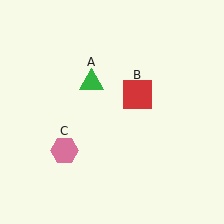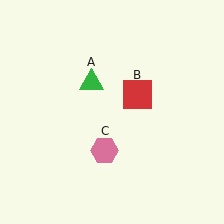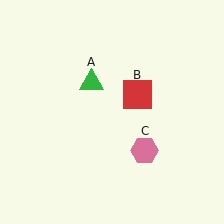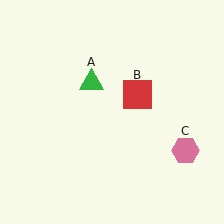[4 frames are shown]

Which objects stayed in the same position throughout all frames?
Green triangle (object A) and red square (object B) remained stationary.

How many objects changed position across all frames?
1 object changed position: pink hexagon (object C).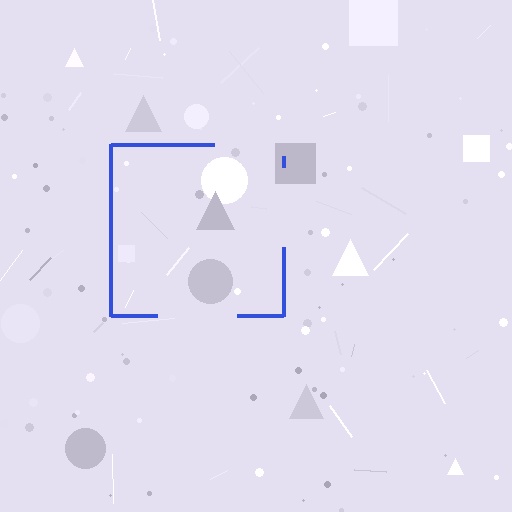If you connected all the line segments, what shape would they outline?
They would outline a square.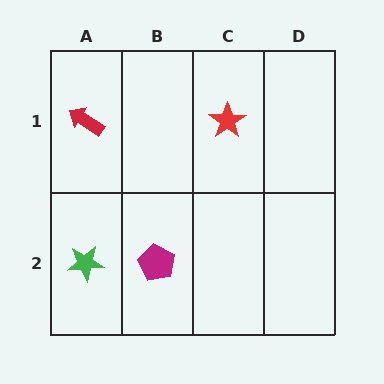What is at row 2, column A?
A green star.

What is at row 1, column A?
A red arrow.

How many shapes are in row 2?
2 shapes.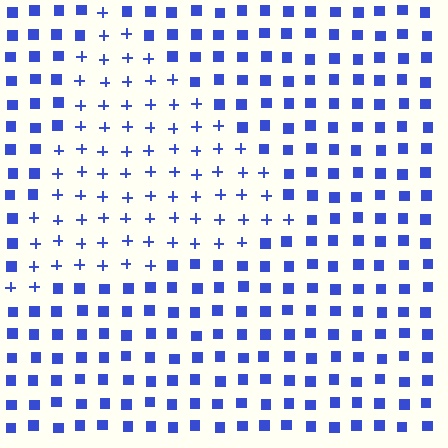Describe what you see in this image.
The image is filled with small blue elements arranged in a uniform grid. A triangle-shaped region contains plus signs, while the surrounding area contains squares. The boundary is defined purely by the change in element shape.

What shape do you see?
I see a triangle.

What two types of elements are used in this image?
The image uses plus signs inside the triangle region and squares outside it.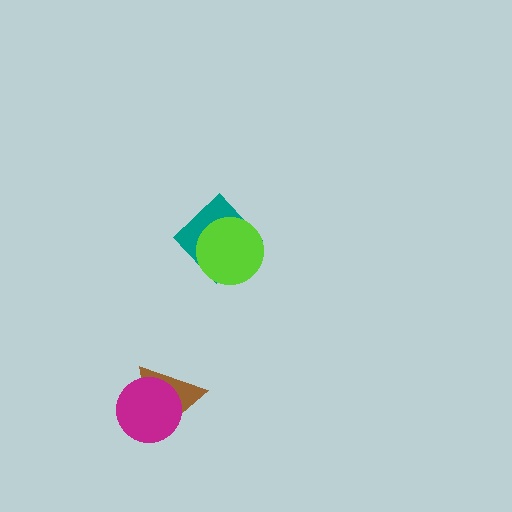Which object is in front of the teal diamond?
The lime circle is in front of the teal diamond.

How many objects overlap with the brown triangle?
1 object overlaps with the brown triangle.